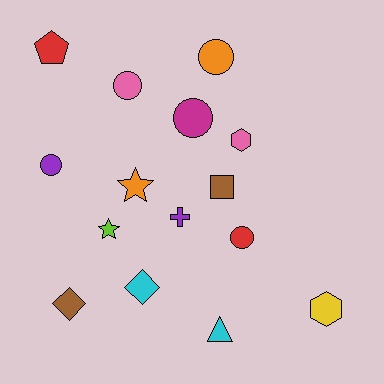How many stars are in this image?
There are 2 stars.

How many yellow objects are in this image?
There is 1 yellow object.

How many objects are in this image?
There are 15 objects.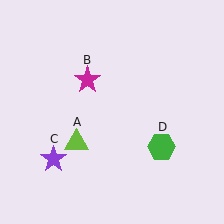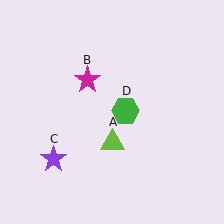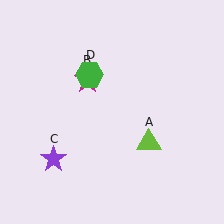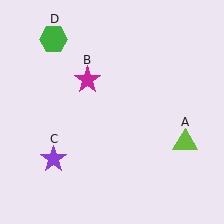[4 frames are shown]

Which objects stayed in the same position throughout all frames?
Magenta star (object B) and purple star (object C) remained stationary.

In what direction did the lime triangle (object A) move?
The lime triangle (object A) moved right.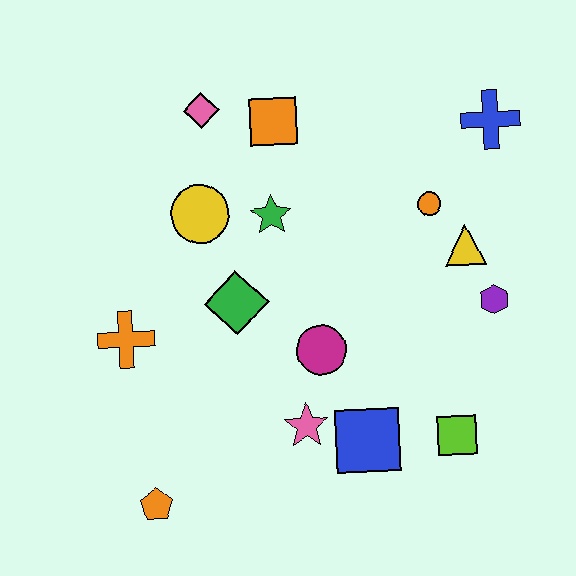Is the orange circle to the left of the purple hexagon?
Yes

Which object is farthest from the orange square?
The orange pentagon is farthest from the orange square.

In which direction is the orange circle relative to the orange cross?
The orange circle is to the right of the orange cross.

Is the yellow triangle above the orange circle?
No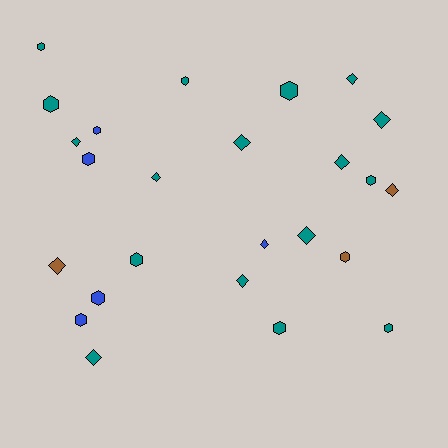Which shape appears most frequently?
Hexagon, with 13 objects.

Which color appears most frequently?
Teal, with 17 objects.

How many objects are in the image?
There are 25 objects.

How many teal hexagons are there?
There are 8 teal hexagons.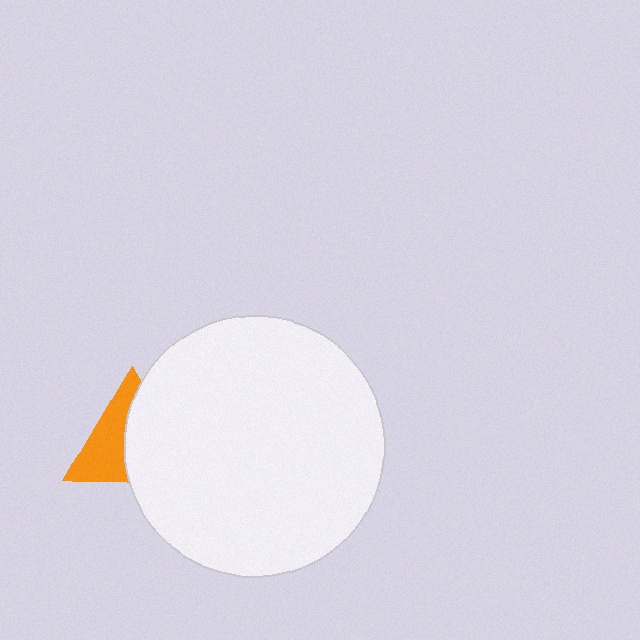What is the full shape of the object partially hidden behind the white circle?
The partially hidden object is an orange triangle.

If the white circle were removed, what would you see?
You would see the complete orange triangle.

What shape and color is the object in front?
The object in front is a white circle.